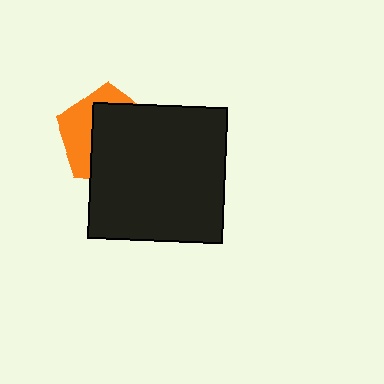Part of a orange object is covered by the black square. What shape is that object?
It is a pentagon.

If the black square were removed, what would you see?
You would see the complete orange pentagon.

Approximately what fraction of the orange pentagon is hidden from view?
Roughly 63% of the orange pentagon is hidden behind the black square.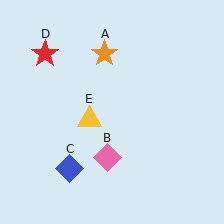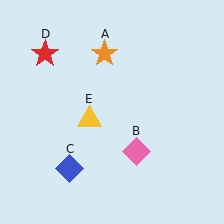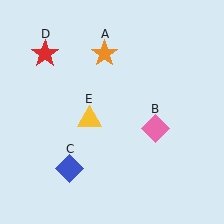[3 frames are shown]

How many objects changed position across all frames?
1 object changed position: pink diamond (object B).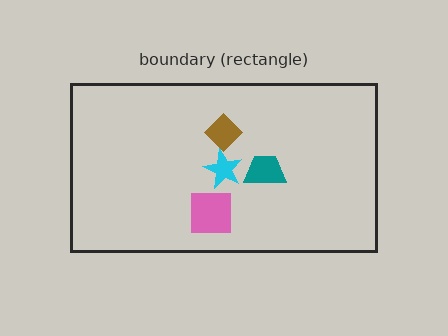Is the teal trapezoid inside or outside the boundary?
Inside.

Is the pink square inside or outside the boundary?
Inside.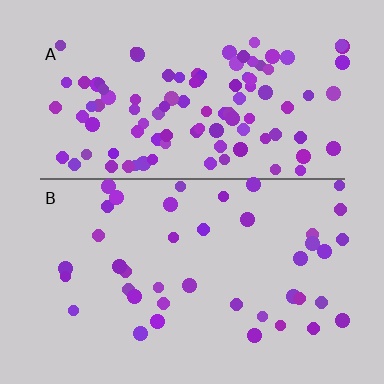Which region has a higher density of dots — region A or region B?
A (the top).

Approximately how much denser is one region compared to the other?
Approximately 2.5× — region A over region B.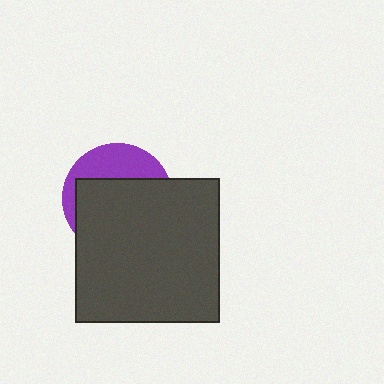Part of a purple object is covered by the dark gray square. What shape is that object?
It is a circle.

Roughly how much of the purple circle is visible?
A small part of it is visible (roughly 33%).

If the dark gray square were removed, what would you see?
You would see the complete purple circle.